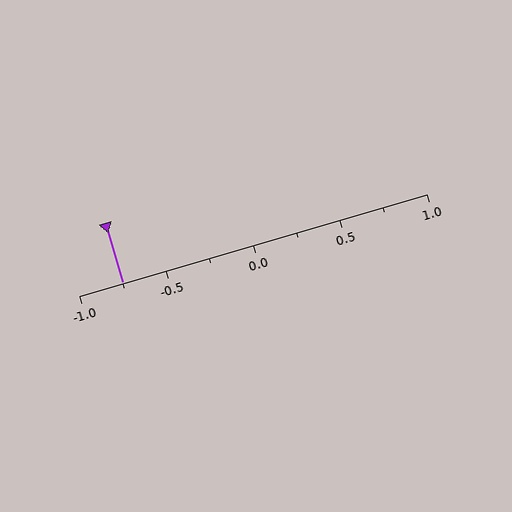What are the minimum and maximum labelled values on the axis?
The axis runs from -1.0 to 1.0.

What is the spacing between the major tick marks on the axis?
The major ticks are spaced 0.5 apart.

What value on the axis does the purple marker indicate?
The marker indicates approximately -0.75.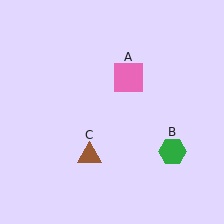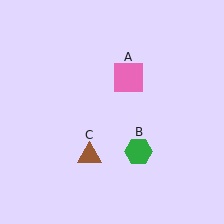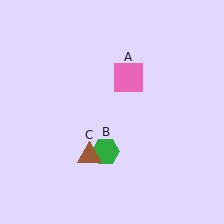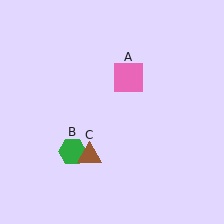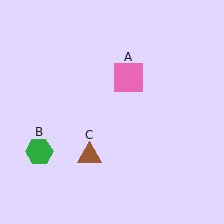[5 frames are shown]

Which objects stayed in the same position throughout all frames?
Pink square (object A) and brown triangle (object C) remained stationary.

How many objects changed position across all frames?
1 object changed position: green hexagon (object B).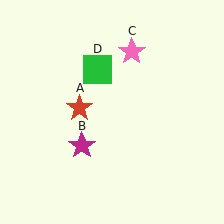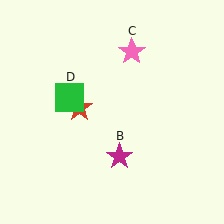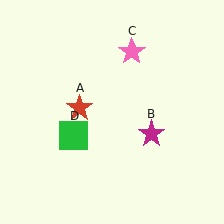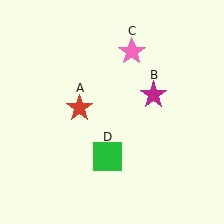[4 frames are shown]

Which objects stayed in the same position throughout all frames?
Red star (object A) and pink star (object C) remained stationary.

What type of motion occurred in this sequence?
The magenta star (object B), green square (object D) rotated counterclockwise around the center of the scene.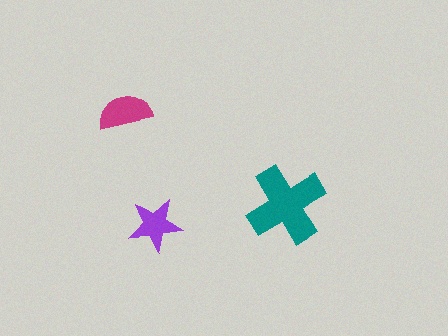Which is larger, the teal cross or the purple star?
The teal cross.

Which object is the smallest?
The purple star.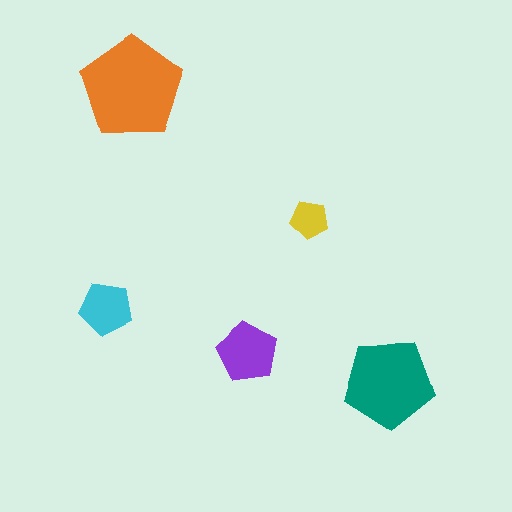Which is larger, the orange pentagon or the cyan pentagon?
The orange one.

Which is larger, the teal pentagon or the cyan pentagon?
The teal one.